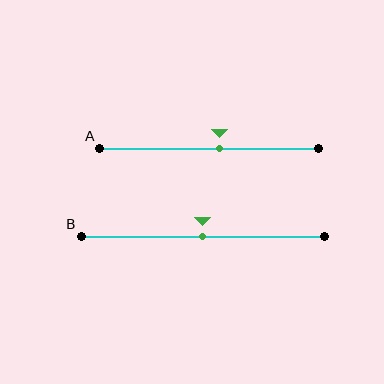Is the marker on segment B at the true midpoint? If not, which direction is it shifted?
Yes, the marker on segment B is at the true midpoint.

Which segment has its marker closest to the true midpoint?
Segment B has its marker closest to the true midpoint.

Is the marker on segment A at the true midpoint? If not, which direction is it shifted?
No, the marker on segment A is shifted to the right by about 5% of the segment length.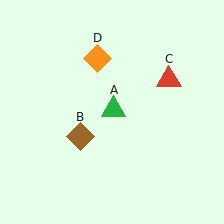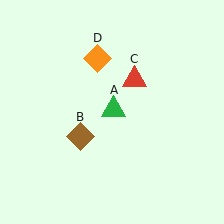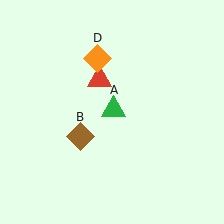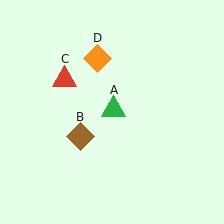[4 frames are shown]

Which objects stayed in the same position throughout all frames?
Green triangle (object A) and brown diamond (object B) and orange diamond (object D) remained stationary.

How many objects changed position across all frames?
1 object changed position: red triangle (object C).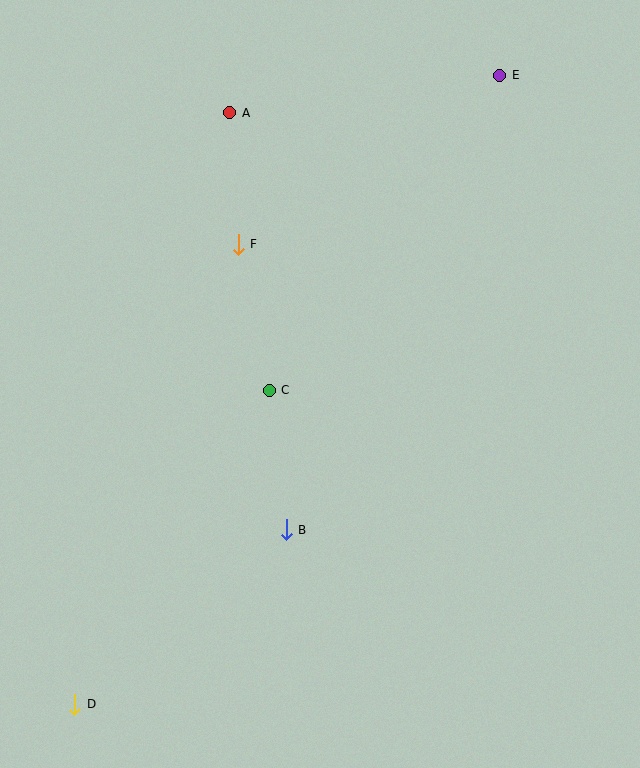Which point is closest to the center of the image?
Point C at (269, 390) is closest to the center.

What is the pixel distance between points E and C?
The distance between E and C is 390 pixels.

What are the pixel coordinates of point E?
Point E is at (500, 75).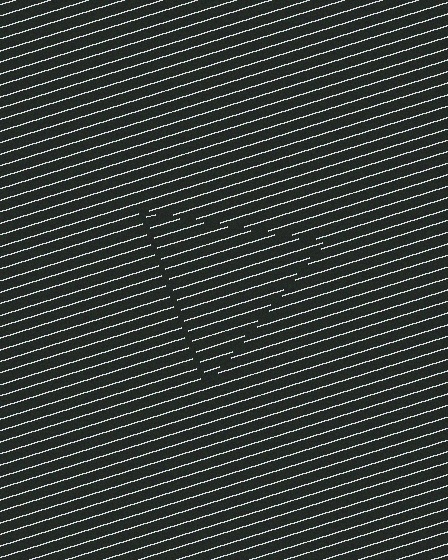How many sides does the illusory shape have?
3 sides — the line-ends trace a triangle.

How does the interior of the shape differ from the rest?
The interior of the shape contains the same grating, shifted by half a period — the contour is defined by the phase discontinuity where line-ends from the inner and outer gratings abut.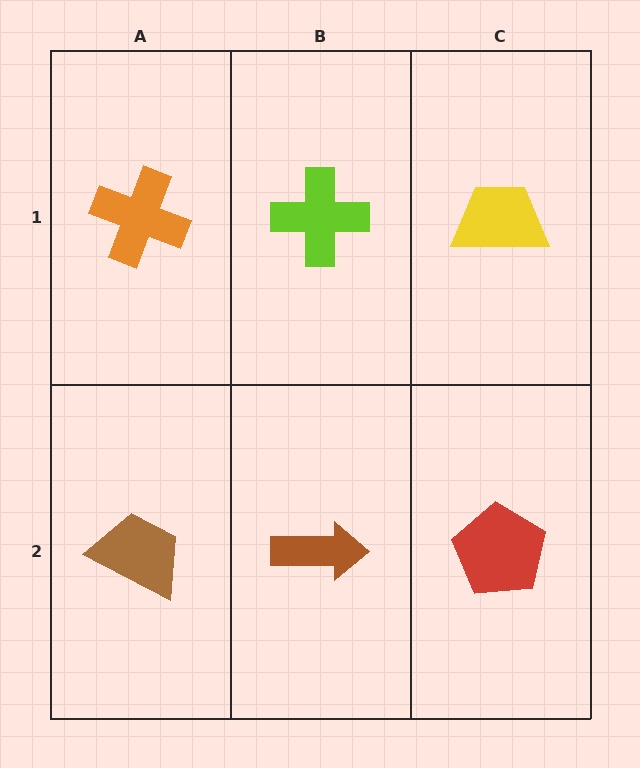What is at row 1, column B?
A lime cross.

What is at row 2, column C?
A red pentagon.